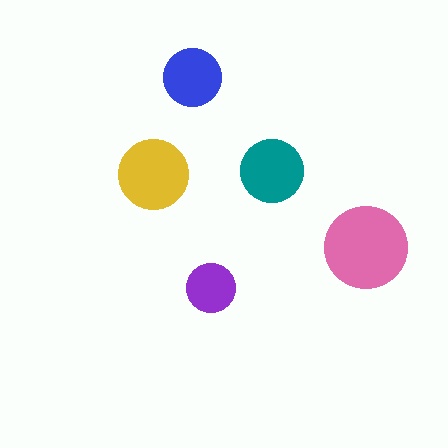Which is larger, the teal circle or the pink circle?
The pink one.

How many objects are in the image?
There are 5 objects in the image.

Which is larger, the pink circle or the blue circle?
The pink one.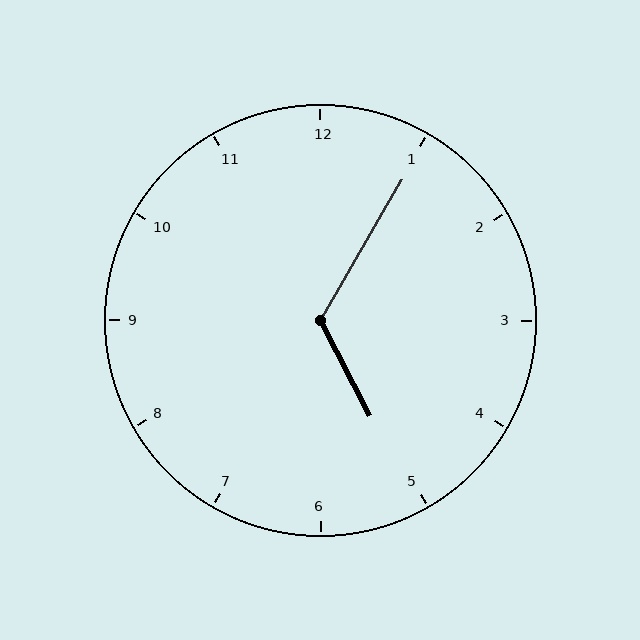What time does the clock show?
5:05.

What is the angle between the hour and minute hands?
Approximately 122 degrees.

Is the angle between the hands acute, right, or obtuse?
It is obtuse.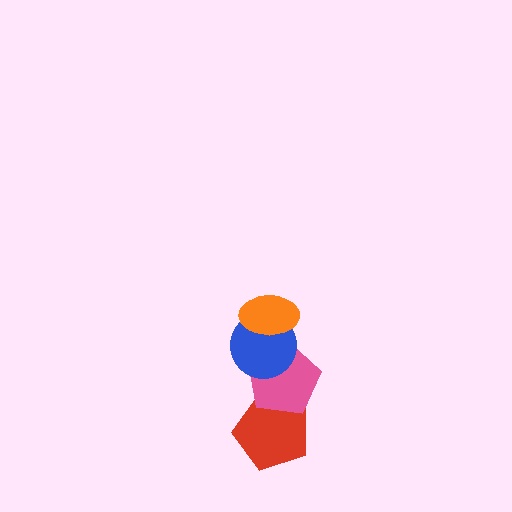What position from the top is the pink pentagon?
The pink pentagon is 3rd from the top.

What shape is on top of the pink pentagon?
The blue circle is on top of the pink pentagon.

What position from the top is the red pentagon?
The red pentagon is 4th from the top.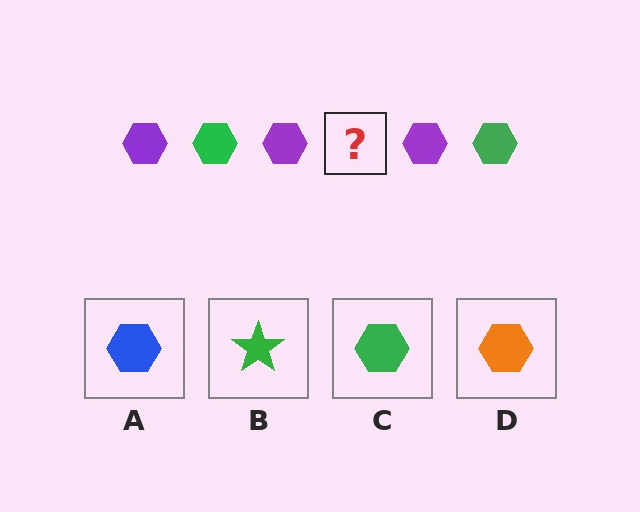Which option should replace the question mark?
Option C.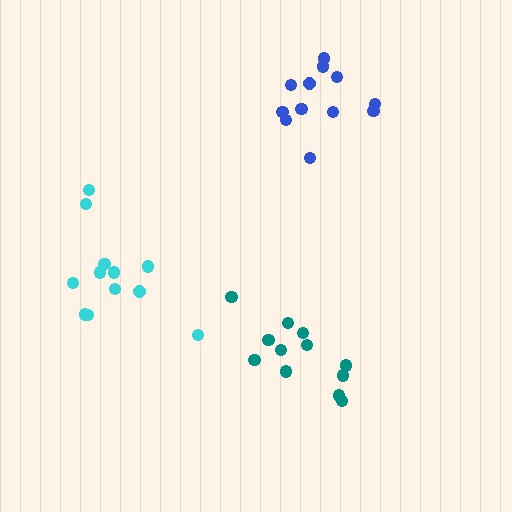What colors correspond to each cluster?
The clusters are colored: blue, teal, cyan.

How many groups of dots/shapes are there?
There are 3 groups.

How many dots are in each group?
Group 1: 12 dots, Group 2: 12 dots, Group 3: 12 dots (36 total).